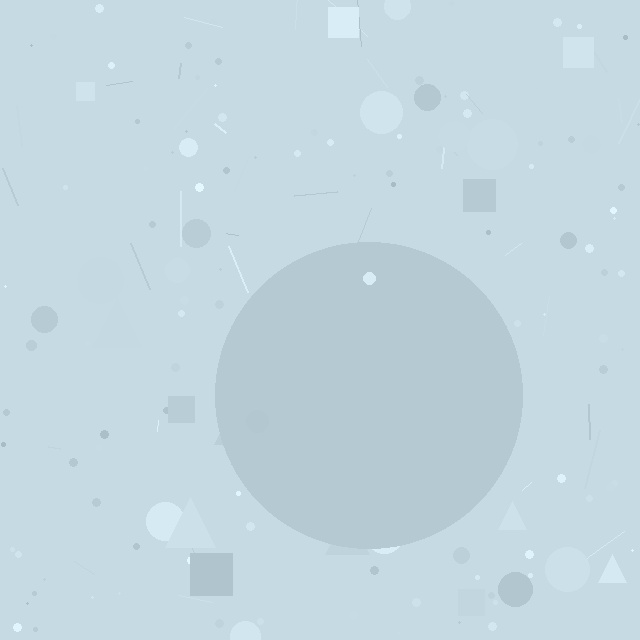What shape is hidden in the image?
A circle is hidden in the image.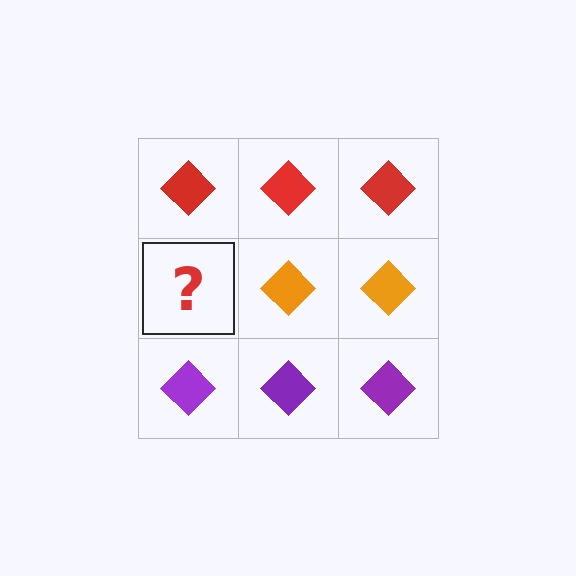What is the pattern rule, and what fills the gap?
The rule is that each row has a consistent color. The gap should be filled with an orange diamond.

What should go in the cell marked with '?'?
The missing cell should contain an orange diamond.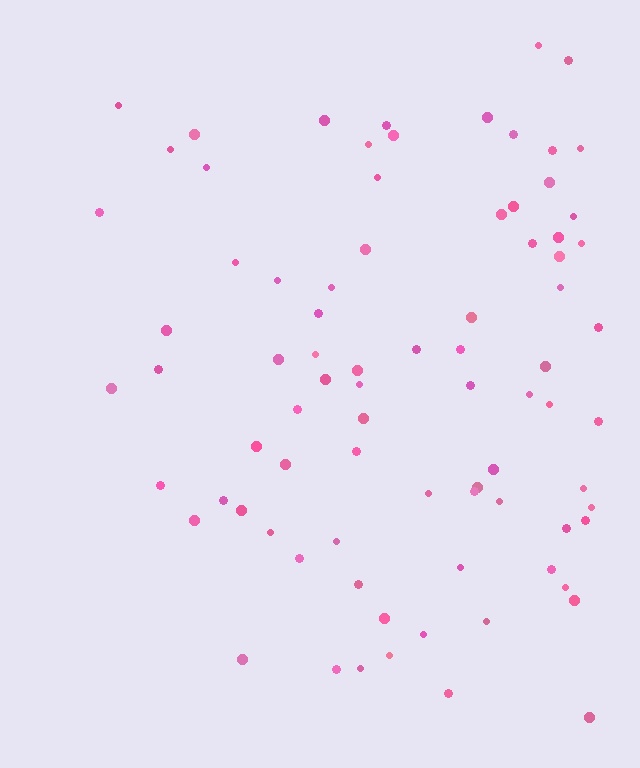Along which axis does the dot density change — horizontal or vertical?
Horizontal.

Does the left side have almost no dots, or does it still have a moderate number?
Still a moderate number, just noticeably fewer than the right.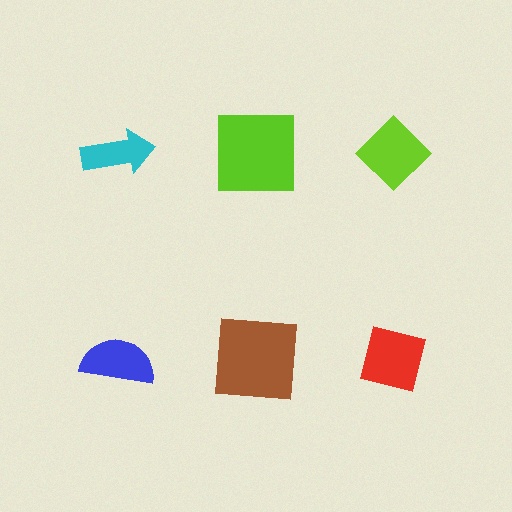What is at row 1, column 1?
A cyan arrow.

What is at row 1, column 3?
A lime diamond.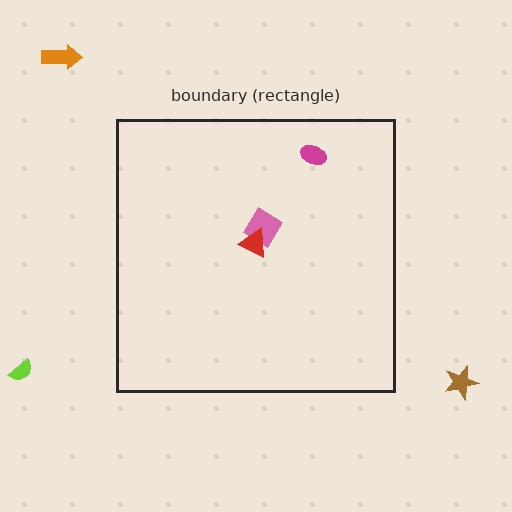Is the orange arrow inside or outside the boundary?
Outside.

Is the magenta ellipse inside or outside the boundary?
Inside.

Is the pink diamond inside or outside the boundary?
Inside.